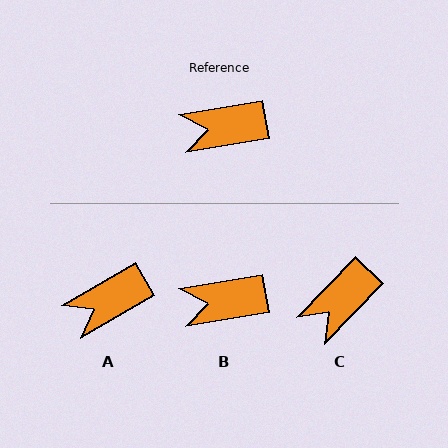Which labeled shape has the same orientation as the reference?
B.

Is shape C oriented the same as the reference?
No, it is off by about 36 degrees.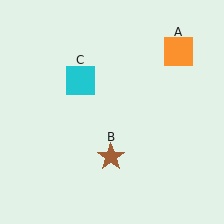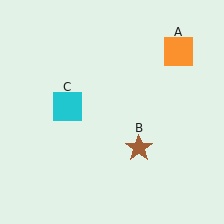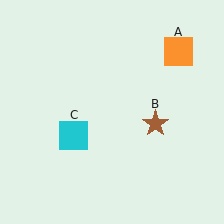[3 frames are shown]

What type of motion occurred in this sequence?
The brown star (object B), cyan square (object C) rotated counterclockwise around the center of the scene.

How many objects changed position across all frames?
2 objects changed position: brown star (object B), cyan square (object C).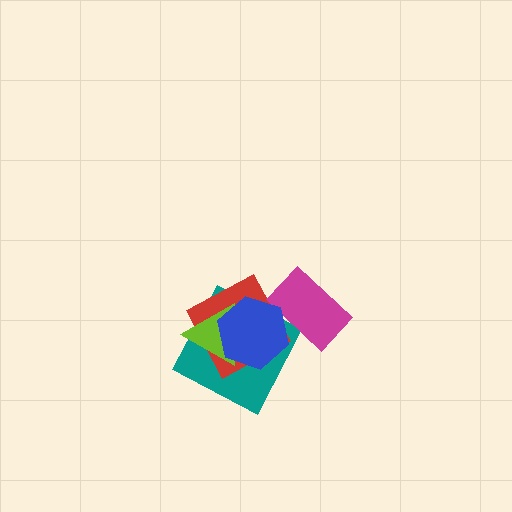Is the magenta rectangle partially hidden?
Yes, it is partially covered by another shape.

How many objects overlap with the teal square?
3 objects overlap with the teal square.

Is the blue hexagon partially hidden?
No, no other shape covers it.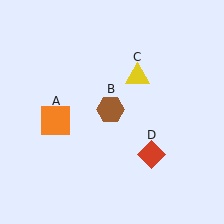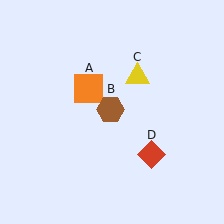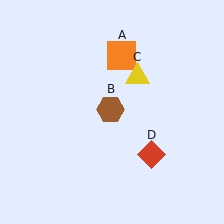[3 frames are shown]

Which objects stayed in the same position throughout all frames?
Brown hexagon (object B) and yellow triangle (object C) and red diamond (object D) remained stationary.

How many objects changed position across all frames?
1 object changed position: orange square (object A).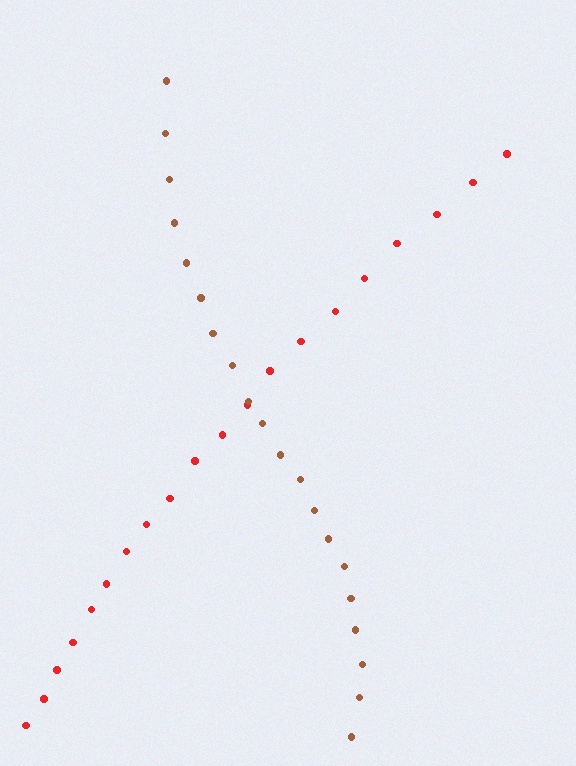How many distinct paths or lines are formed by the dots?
There are 2 distinct paths.